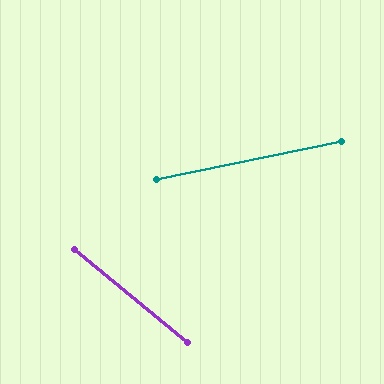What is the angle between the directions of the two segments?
Approximately 51 degrees.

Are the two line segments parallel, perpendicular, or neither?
Neither parallel nor perpendicular — they differ by about 51°.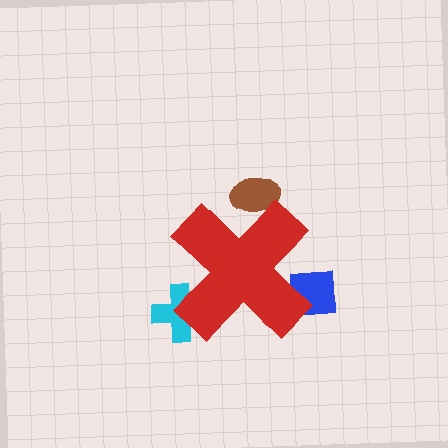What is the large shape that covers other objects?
A red cross.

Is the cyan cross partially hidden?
Yes, the cyan cross is partially hidden behind the red cross.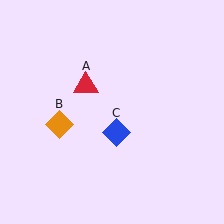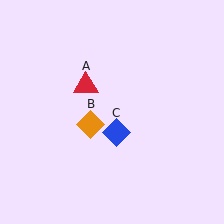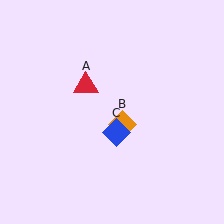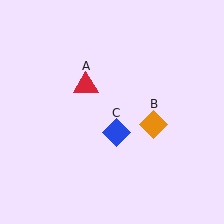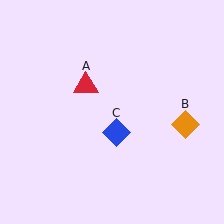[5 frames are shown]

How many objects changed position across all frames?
1 object changed position: orange diamond (object B).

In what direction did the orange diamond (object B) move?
The orange diamond (object B) moved right.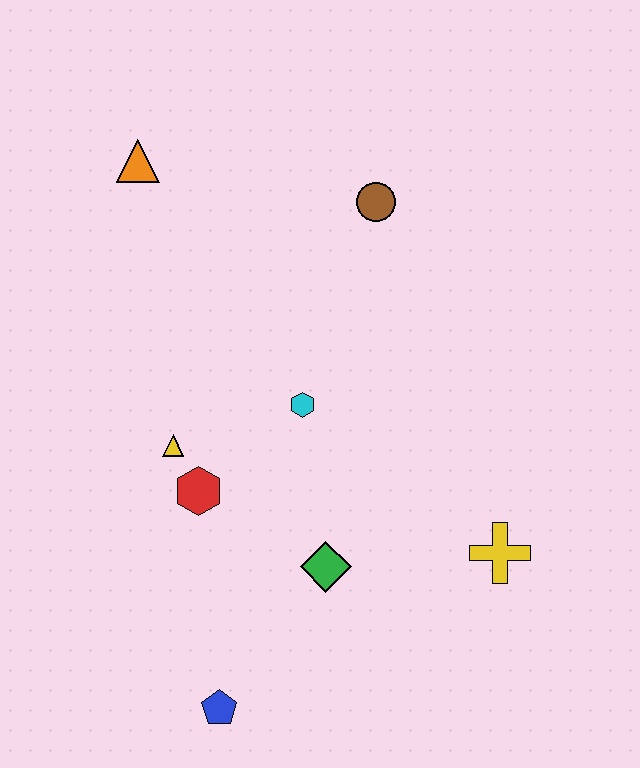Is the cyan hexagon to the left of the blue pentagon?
No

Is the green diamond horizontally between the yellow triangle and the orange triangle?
No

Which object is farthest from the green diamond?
The orange triangle is farthest from the green diamond.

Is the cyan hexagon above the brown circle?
No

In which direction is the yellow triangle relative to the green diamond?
The yellow triangle is to the left of the green diamond.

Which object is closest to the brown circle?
The cyan hexagon is closest to the brown circle.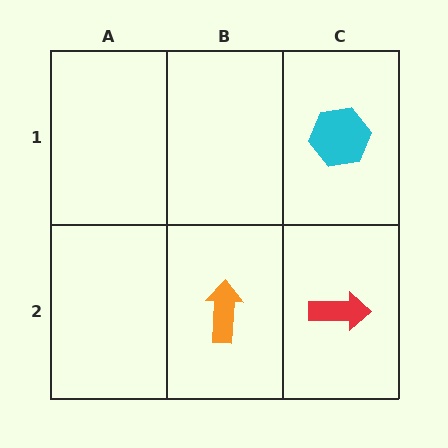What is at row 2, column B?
An orange arrow.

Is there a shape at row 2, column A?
No, that cell is empty.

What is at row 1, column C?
A cyan hexagon.